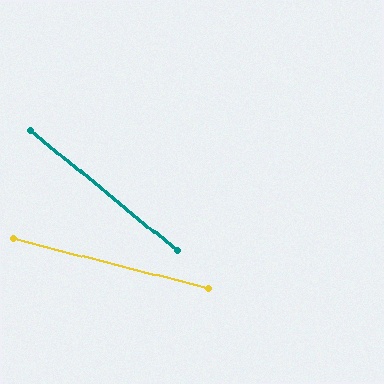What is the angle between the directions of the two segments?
Approximately 25 degrees.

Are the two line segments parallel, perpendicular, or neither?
Neither parallel nor perpendicular — they differ by about 25°.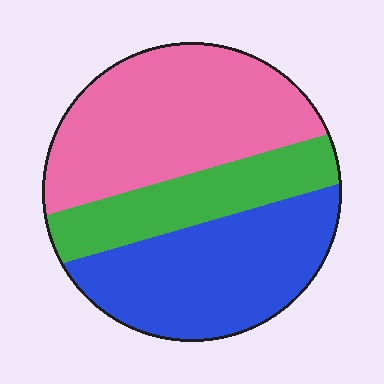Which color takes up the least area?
Green, at roughly 20%.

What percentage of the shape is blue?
Blue takes up about three eighths (3/8) of the shape.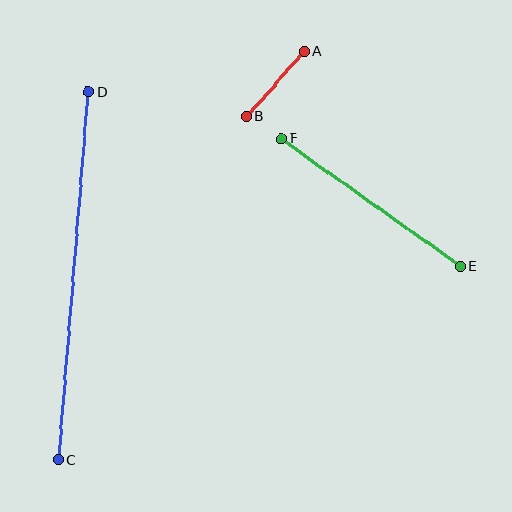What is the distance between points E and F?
The distance is approximately 220 pixels.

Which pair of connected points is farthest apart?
Points C and D are farthest apart.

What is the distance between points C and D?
The distance is approximately 369 pixels.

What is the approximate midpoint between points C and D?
The midpoint is at approximately (73, 276) pixels.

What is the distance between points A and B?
The distance is approximately 87 pixels.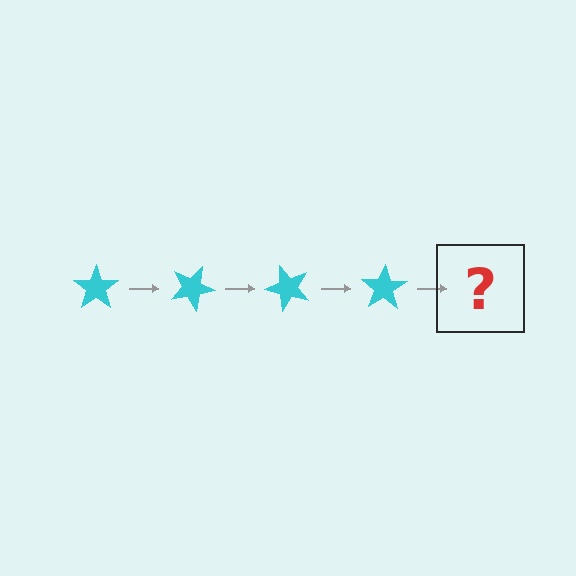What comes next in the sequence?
The next element should be a cyan star rotated 100 degrees.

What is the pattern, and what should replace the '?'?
The pattern is that the star rotates 25 degrees each step. The '?' should be a cyan star rotated 100 degrees.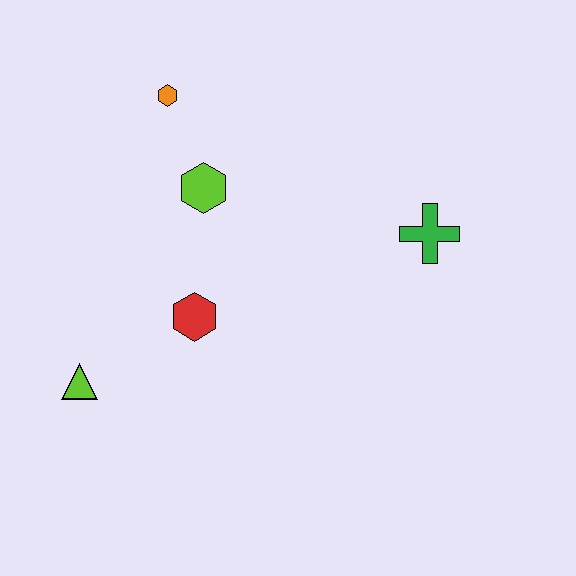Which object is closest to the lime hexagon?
The orange hexagon is closest to the lime hexagon.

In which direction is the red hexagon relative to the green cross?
The red hexagon is to the left of the green cross.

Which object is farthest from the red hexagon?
The green cross is farthest from the red hexagon.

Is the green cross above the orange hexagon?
No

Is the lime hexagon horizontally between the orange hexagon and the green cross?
Yes